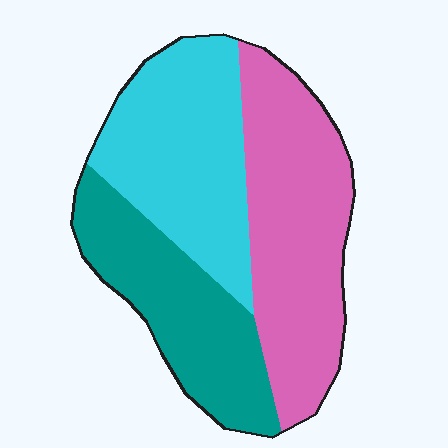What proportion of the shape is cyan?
Cyan takes up between a third and a half of the shape.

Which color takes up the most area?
Pink, at roughly 40%.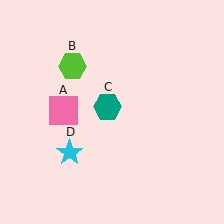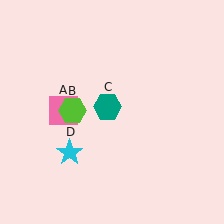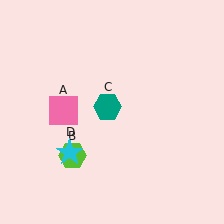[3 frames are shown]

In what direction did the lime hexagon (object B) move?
The lime hexagon (object B) moved down.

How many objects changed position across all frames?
1 object changed position: lime hexagon (object B).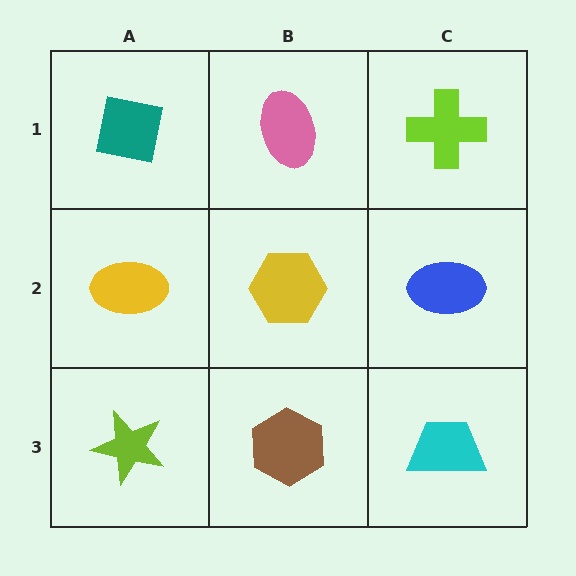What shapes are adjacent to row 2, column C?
A lime cross (row 1, column C), a cyan trapezoid (row 3, column C), a yellow hexagon (row 2, column B).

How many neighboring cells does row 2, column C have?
3.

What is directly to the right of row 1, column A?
A pink ellipse.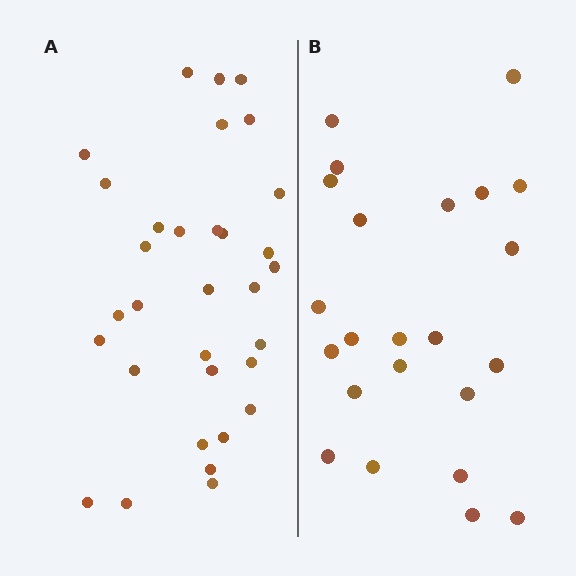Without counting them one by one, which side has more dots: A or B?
Region A (the left region) has more dots.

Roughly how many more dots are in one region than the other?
Region A has roughly 8 or so more dots than region B.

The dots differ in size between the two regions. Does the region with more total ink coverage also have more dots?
No. Region B has more total ink coverage because its dots are larger, but region A actually contains more individual dots. Total area can be misleading — the number of items is what matters here.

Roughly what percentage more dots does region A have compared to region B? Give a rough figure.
About 40% more.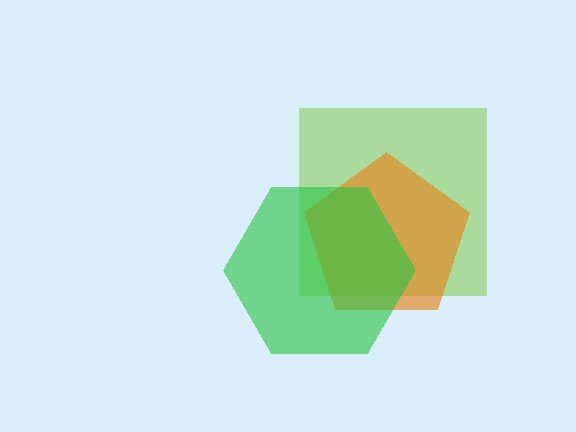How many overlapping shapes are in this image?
There are 3 overlapping shapes in the image.